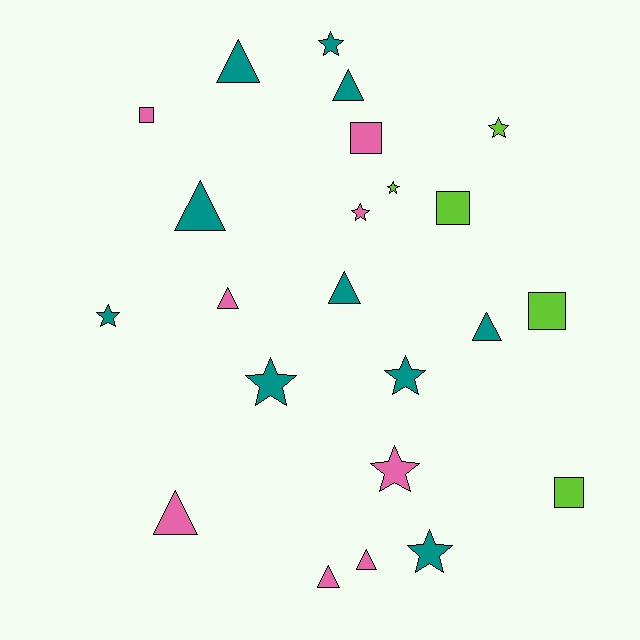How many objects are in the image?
There are 23 objects.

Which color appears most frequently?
Teal, with 10 objects.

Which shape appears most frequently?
Triangle, with 9 objects.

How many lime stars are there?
There are 2 lime stars.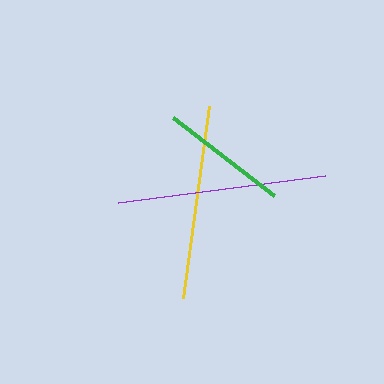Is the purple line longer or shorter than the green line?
The purple line is longer than the green line.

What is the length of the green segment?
The green segment is approximately 128 pixels long.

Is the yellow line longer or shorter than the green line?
The yellow line is longer than the green line.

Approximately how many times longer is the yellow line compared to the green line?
The yellow line is approximately 1.5 times the length of the green line.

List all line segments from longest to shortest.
From longest to shortest: purple, yellow, green.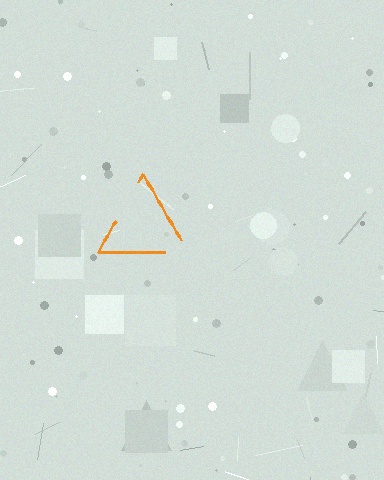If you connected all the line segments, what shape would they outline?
They would outline a triangle.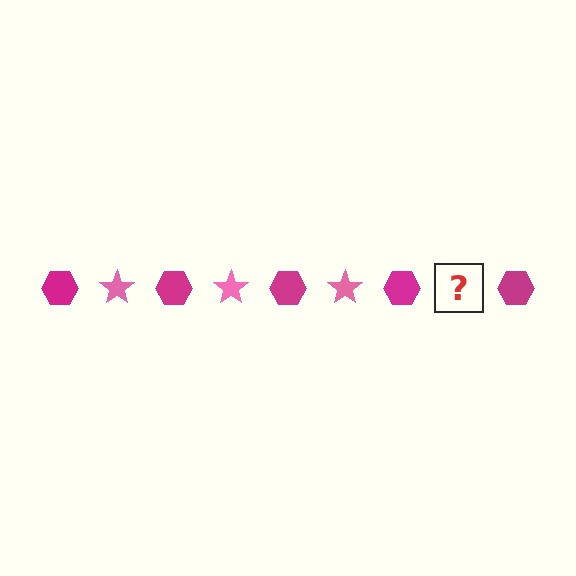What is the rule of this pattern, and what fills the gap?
The rule is that the pattern alternates between magenta hexagon and pink star. The gap should be filled with a pink star.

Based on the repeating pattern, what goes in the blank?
The blank should be a pink star.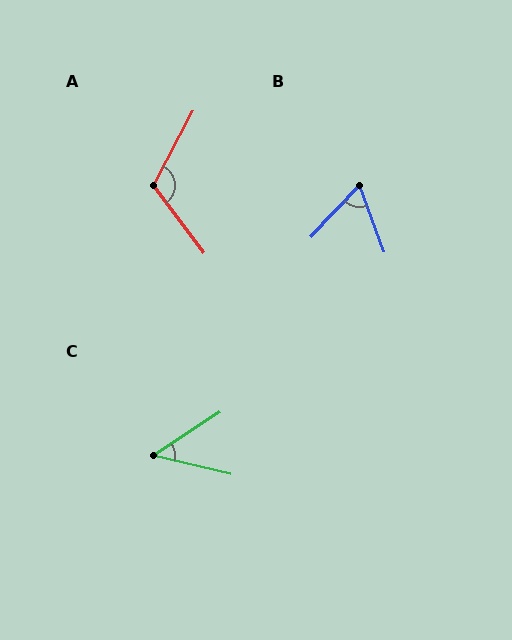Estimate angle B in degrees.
Approximately 64 degrees.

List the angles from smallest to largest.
C (47°), B (64°), A (115°).